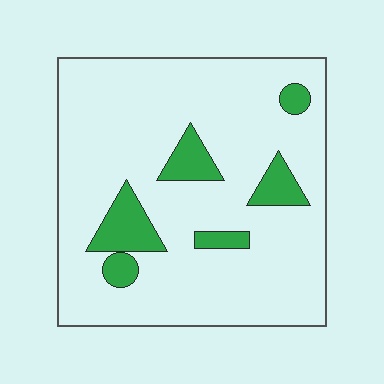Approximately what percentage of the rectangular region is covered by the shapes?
Approximately 15%.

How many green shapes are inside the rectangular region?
6.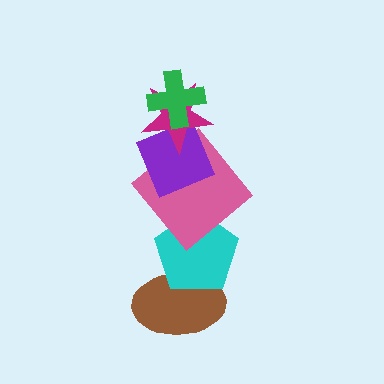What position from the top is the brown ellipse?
The brown ellipse is 6th from the top.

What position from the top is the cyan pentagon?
The cyan pentagon is 5th from the top.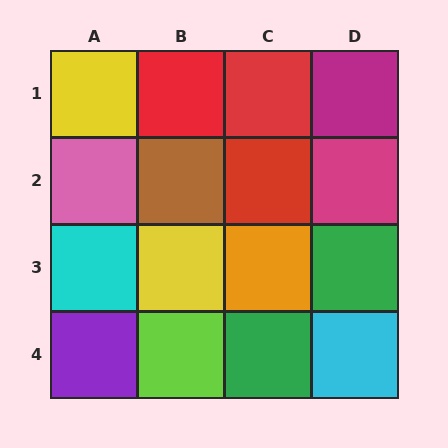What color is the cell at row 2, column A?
Pink.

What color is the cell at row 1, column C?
Red.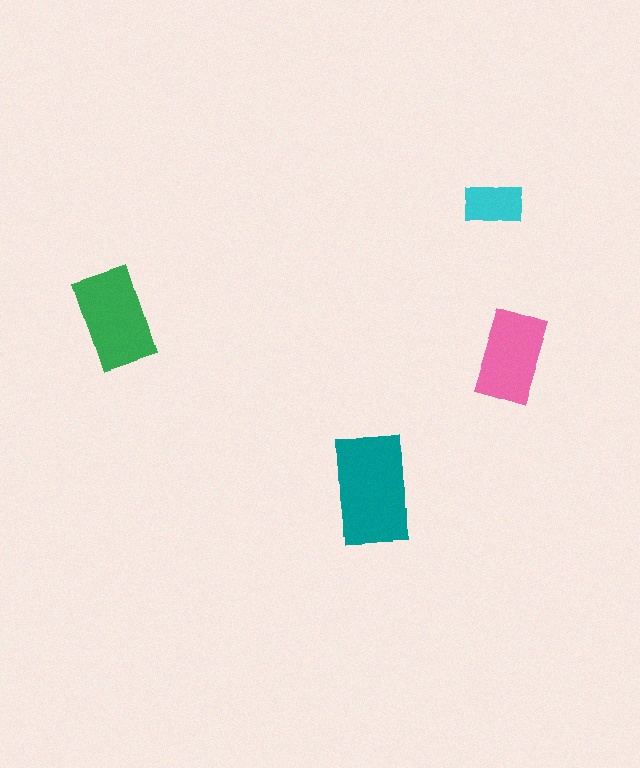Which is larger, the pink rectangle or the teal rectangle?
The teal one.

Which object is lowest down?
The teal rectangle is bottommost.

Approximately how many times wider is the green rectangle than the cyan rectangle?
About 1.5 times wider.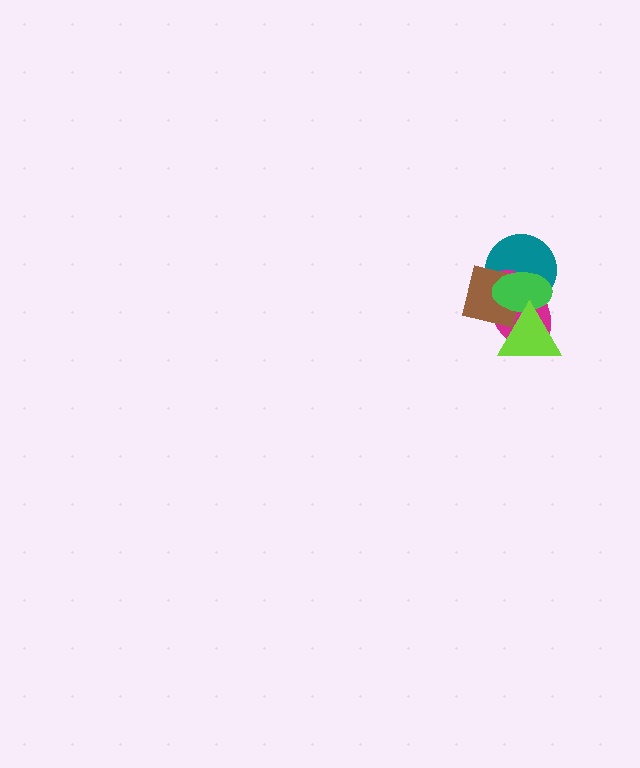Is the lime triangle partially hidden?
No, no other shape covers it.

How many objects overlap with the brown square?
4 objects overlap with the brown square.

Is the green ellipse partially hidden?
Yes, it is partially covered by another shape.